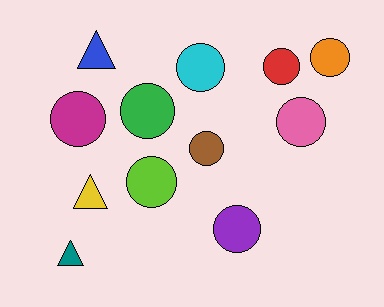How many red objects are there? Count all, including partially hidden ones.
There is 1 red object.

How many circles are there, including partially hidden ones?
There are 9 circles.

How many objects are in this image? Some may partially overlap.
There are 12 objects.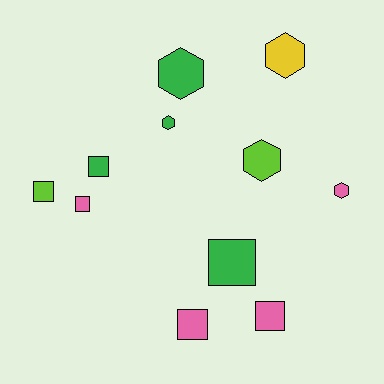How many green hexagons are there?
There are 2 green hexagons.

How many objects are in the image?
There are 11 objects.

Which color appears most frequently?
Pink, with 4 objects.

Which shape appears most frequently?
Square, with 6 objects.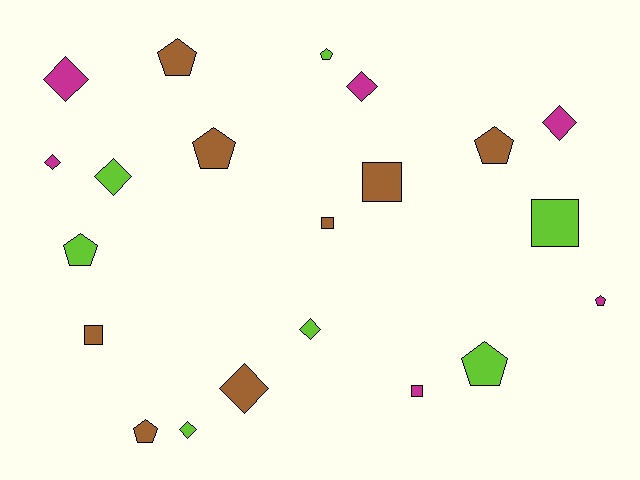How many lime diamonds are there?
There are 3 lime diamonds.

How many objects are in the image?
There are 21 objects.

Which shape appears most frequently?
Diamond, with 8 objects.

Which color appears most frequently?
Brown, with 8 objects.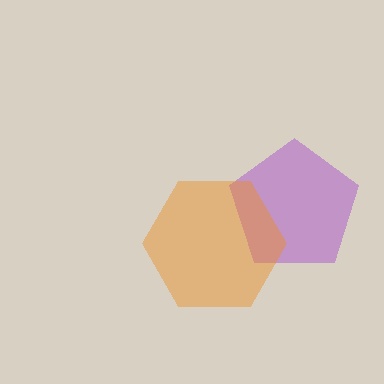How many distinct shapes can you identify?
There are 2 distinct shapes: a purple pentagon, an orange hexagon.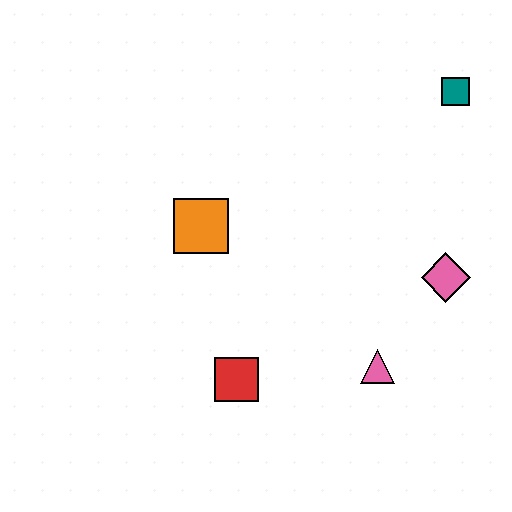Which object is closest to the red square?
The pink triangle is closest to the red square.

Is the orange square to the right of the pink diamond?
No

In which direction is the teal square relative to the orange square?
The teal square is to the right of the orange square.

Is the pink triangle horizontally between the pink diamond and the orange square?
Yes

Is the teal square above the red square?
Yes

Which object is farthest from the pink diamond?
The orange square is farthest from the pink diamond.